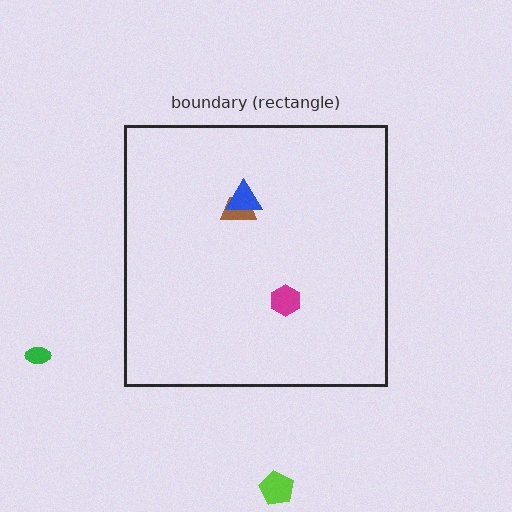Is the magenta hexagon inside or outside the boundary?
Inside.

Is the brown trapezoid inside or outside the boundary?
Inside.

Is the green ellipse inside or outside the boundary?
Outside.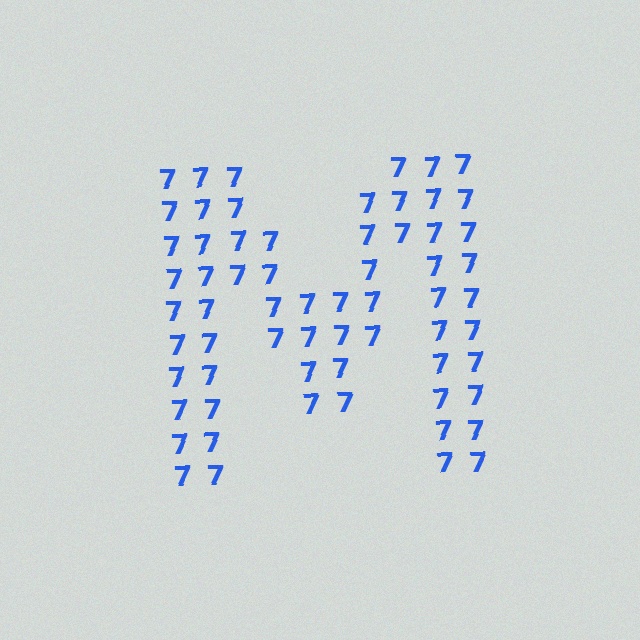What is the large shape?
The large shape is the letter M.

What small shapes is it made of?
It is made of small digit 7's.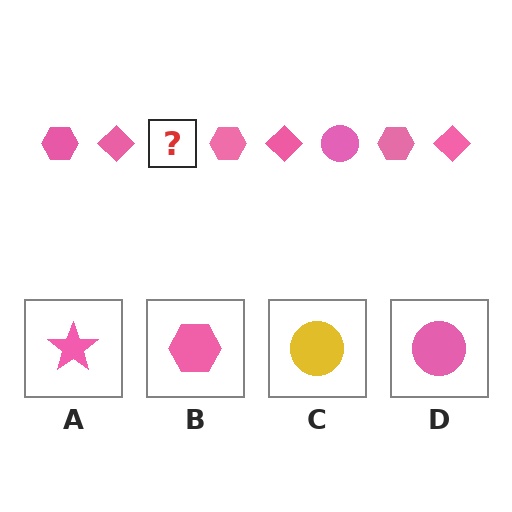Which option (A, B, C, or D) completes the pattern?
D.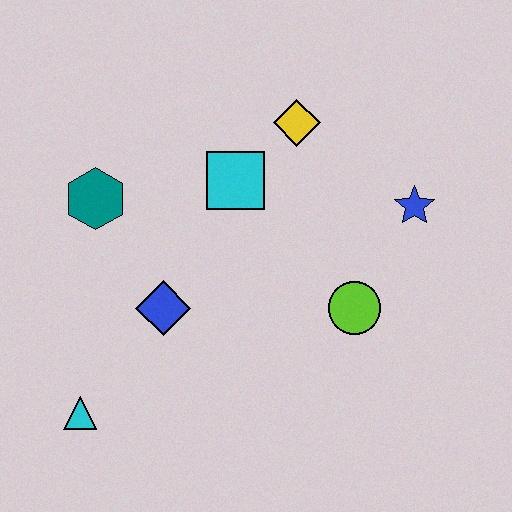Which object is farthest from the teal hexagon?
The blue star is farthest from the teal hexagon.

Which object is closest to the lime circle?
The blue star is closest to the lime circle.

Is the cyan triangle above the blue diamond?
No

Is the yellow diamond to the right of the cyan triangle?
Yes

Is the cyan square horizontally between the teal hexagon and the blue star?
Yes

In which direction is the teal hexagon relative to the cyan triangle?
The teal hexagon is above the cyan triangle.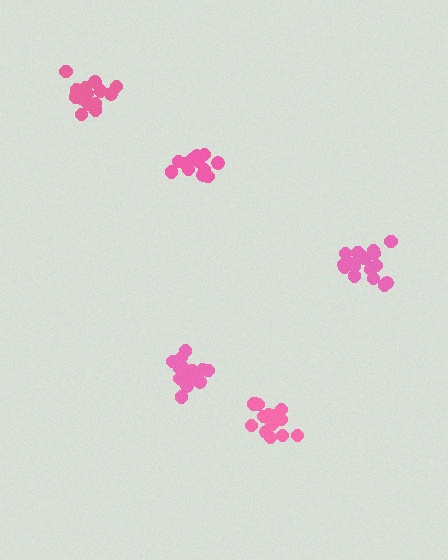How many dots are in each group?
Group 1: 12 dots, Group 2: 17 dots, Group 3: 18 dots, Group 4: 16 dots, Group 5: 18 dots (81 total).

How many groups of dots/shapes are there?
There are 5 groups.